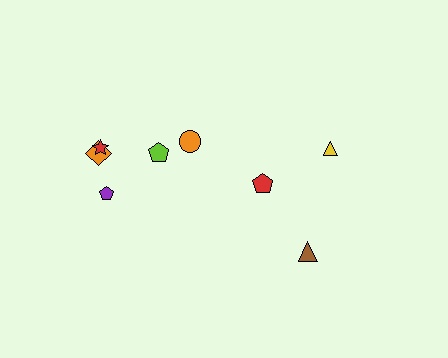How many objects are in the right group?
There are 3 objects.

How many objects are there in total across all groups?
There are 8 objects.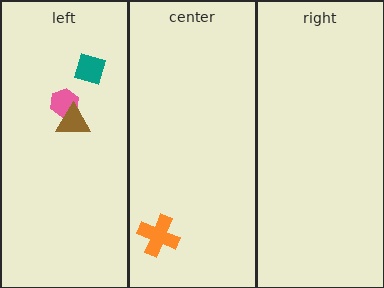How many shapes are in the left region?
3.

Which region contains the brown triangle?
The left region.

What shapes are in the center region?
The orange cross.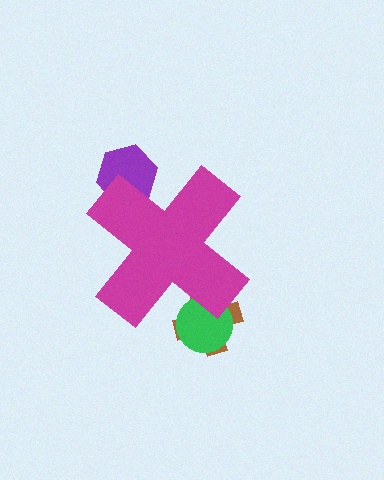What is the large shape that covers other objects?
A magenta cross.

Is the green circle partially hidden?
Yes, the green circle is partially hidden behind the magenta cross.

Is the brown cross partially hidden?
Yes, the brown cross is partially hidden behind the magenta cross.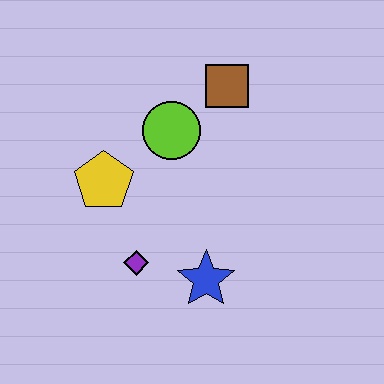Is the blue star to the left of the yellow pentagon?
No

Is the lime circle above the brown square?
No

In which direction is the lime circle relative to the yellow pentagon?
The lime circle is to the right of the yellow pentagon.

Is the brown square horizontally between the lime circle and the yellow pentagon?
No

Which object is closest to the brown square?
The lime circle is closest to the brown square.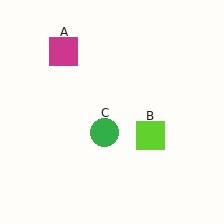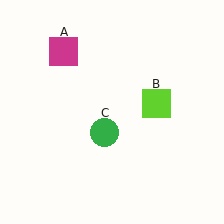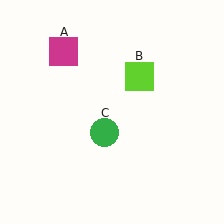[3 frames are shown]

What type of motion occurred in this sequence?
The lime square (object B) rotated counterclockwise around the center of the scene.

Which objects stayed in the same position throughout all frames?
Magenta square (object A) and green circle (object C) remained stationary.